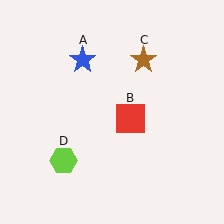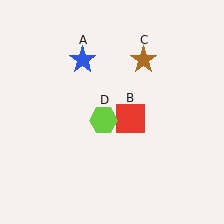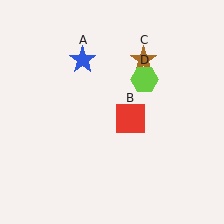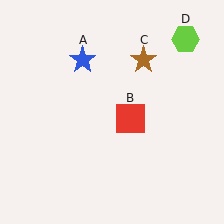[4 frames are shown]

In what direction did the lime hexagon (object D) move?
The lime hexagon (object D) moved up and to the right.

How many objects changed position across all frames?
1 object changed position: lime hexagon (object D).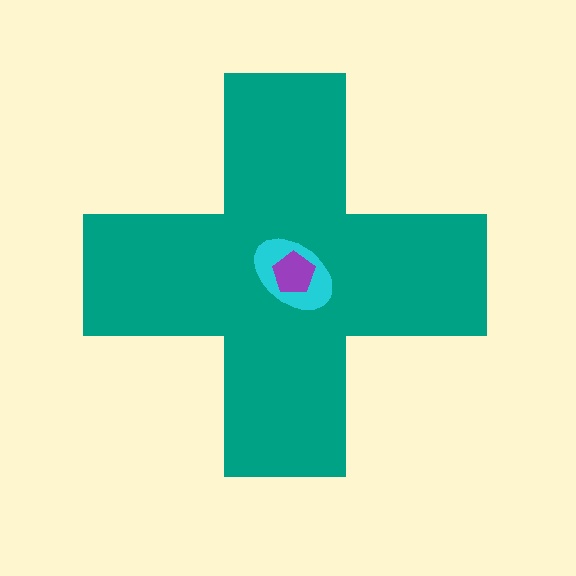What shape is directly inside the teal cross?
The cyan ellipse.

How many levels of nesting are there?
3.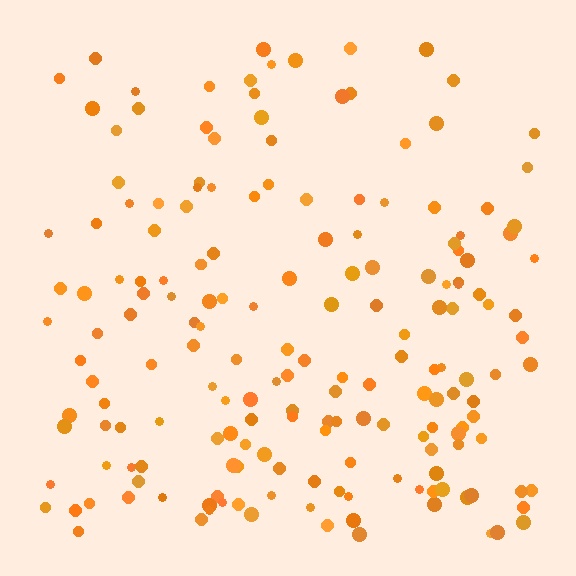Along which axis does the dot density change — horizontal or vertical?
Vertical.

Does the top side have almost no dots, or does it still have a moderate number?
Still a moderate number, just noticeably fewer than the bottom.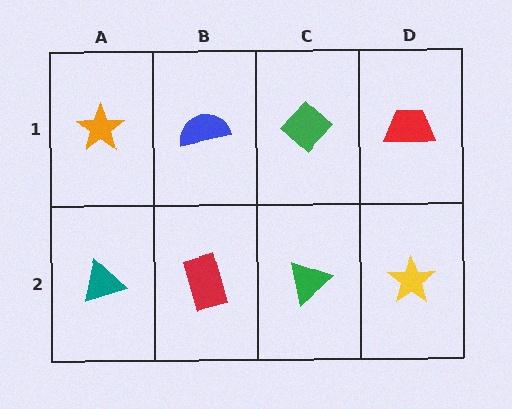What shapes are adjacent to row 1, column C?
A green triangle (row 2, column C), a blue semicircle (row 1, column B), a red trapezoid (row 1, column D).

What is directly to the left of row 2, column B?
A teal triangle.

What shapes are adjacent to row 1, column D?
A yellow star (row 2, column D), a green diamond (row 1, column C).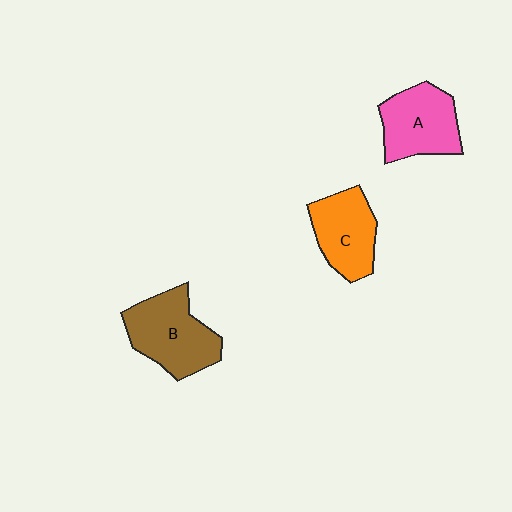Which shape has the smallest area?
Shape C (orange).